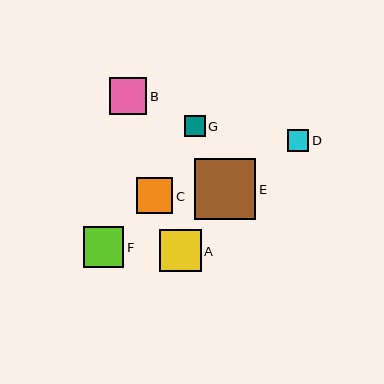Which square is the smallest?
Square G is the smallest with a size of approximately 21 pixels.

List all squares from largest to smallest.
From largest to smallest: E, A, F, B, C, D, G.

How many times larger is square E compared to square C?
Square E is approximately 1.7 times the size of square C.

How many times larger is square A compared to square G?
Square A is approximately 2.0 times the size of square G.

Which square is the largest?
Square E is the largest with a size of approximately 61 pixels.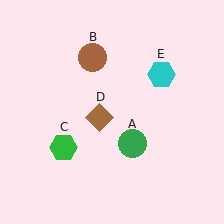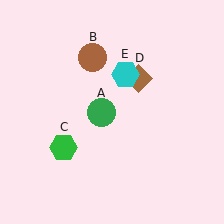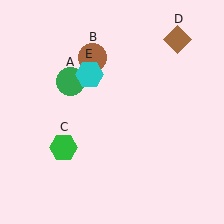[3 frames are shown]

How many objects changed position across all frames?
3 objects changed position: green circle (object A), brown diamond (object D), cyan hexagon (object E).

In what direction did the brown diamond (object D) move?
The brown diamond (object D) moved up and to the right.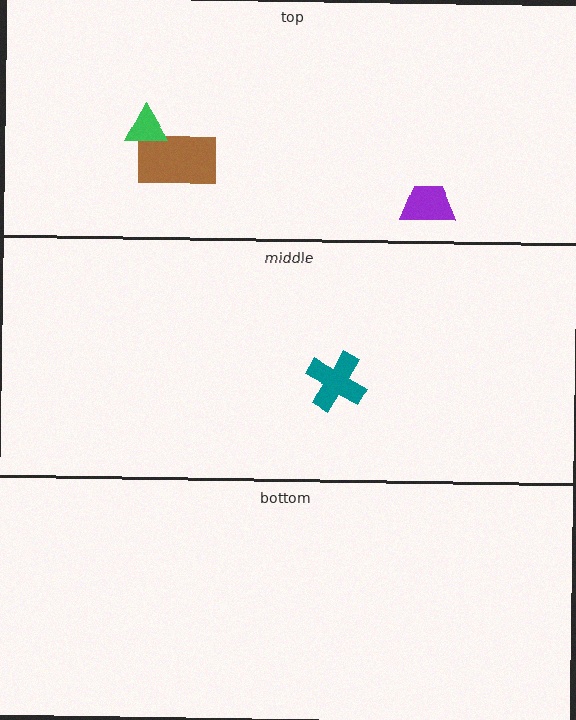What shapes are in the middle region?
The teal cross.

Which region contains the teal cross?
The middle region.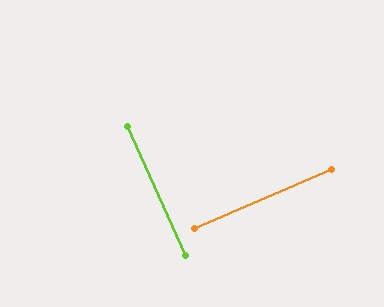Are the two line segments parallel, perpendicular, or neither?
Perpendicular — they meet at approximately 89°.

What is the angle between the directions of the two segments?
Approximately 89 degrees.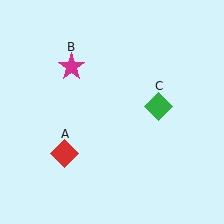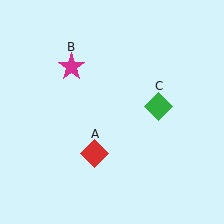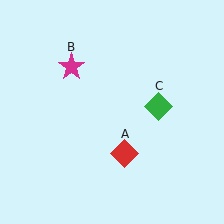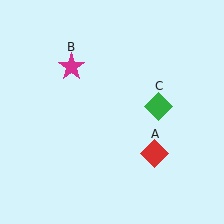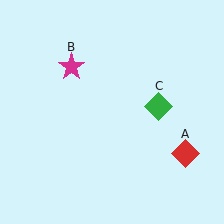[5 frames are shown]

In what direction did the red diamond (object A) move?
The red diamond (object A) moved right.